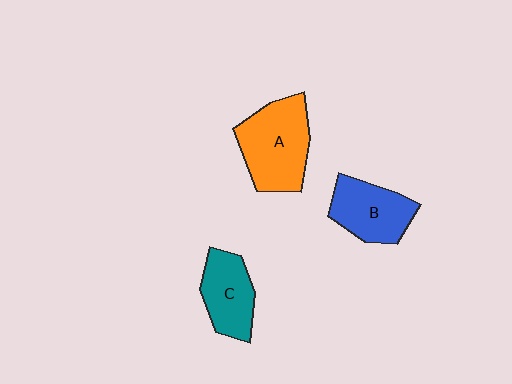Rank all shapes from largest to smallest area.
From largest to smallest: A (orange), B (blue), C (teal).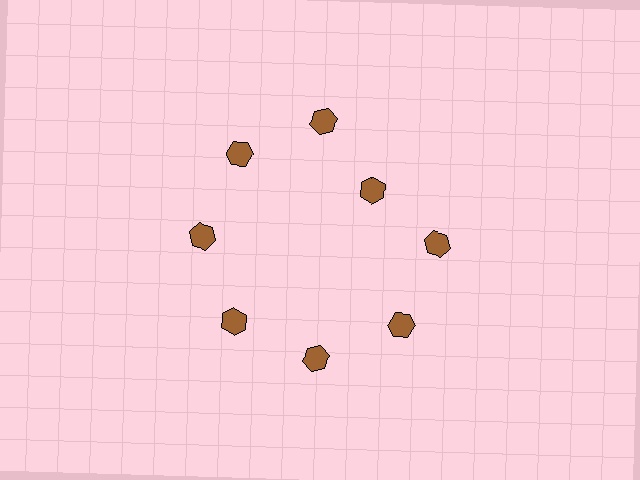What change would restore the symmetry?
The symmetry would be restored by moving it outward, back onto the ring so that all 8 hexagons sit at equal angles and equal distance from the center.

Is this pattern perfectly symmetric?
No. The 8 brown hexagons are arranged in a ring, but one element near the 2 o'clock position is pulled inward toward the center, breaking the 8-fold rotational symmetry.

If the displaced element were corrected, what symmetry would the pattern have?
It would have 8-fold rotational symmetry — the pattern would map onto itself every 45 degrees.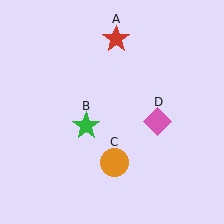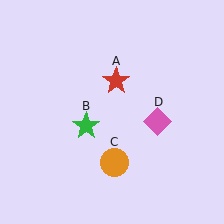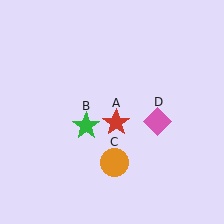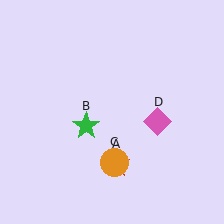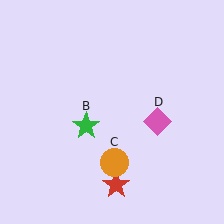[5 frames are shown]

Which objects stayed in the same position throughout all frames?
Green star (object B) and orange circle (object C) and pink diamond (object D) remained stationary.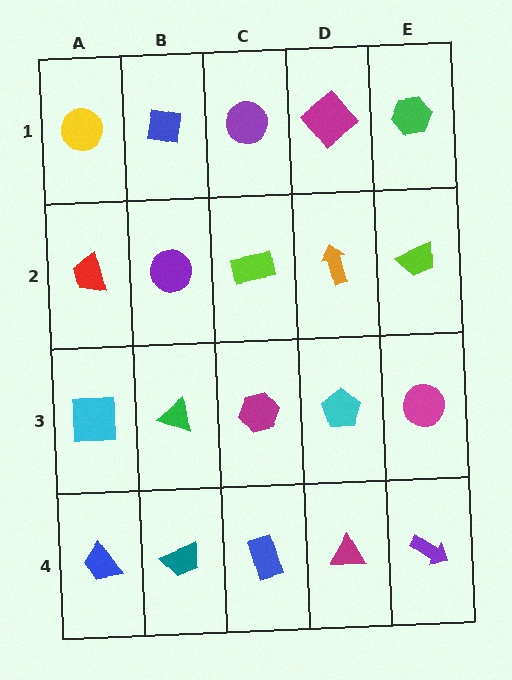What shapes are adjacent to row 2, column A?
A yellow circle (row 1, column A), a cyan square (row 3, column A), a purple circle (row 2, column B).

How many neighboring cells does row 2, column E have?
3.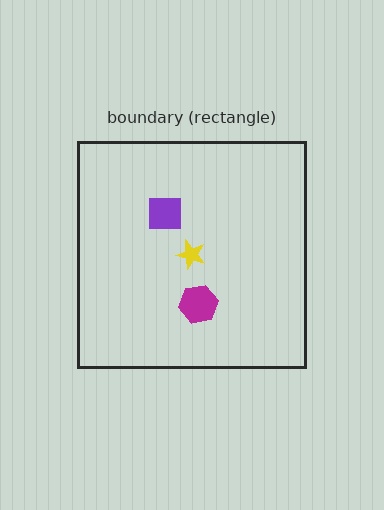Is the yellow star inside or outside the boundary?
Inside.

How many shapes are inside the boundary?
3 inside, 0 outside.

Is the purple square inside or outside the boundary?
Inside.